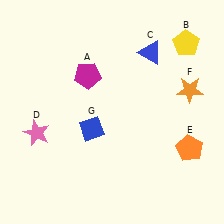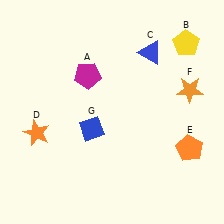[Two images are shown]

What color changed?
The star (D) changed from pink in Image 1 to orange in Image 2.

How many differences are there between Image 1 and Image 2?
There is 1 difference between the two images.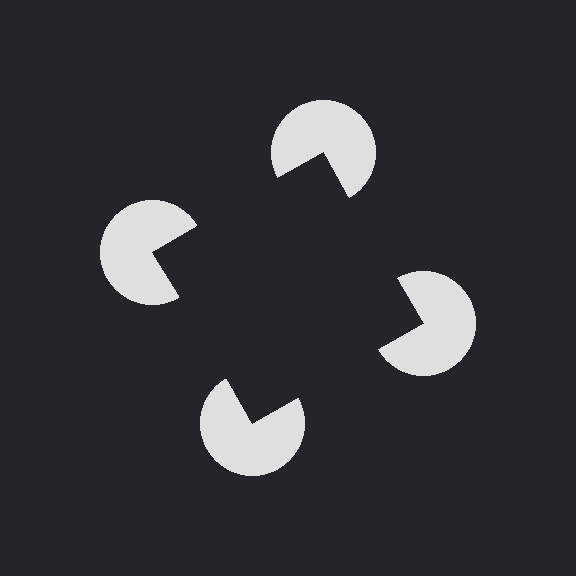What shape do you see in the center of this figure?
An illusory square — its edges are inferred from the aligned wedge cuts in the pac-man discs, not physically drawn.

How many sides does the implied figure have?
4 sides.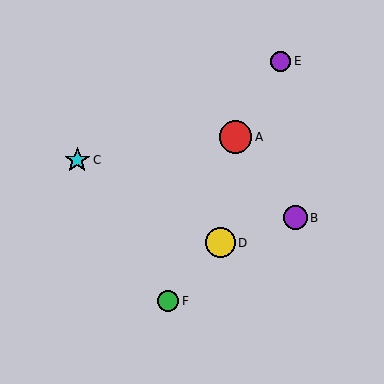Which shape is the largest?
The red circle (labeled A) is the largest.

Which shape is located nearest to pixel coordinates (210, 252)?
The yellow circle (labeled D) at (220, 243) is nearest to that location.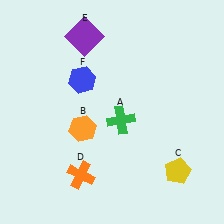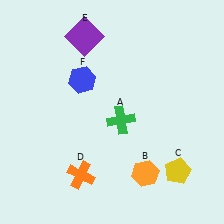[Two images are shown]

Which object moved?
The orange hexagon (B) moved right.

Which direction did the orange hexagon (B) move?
The orange hexagon (B) moved right.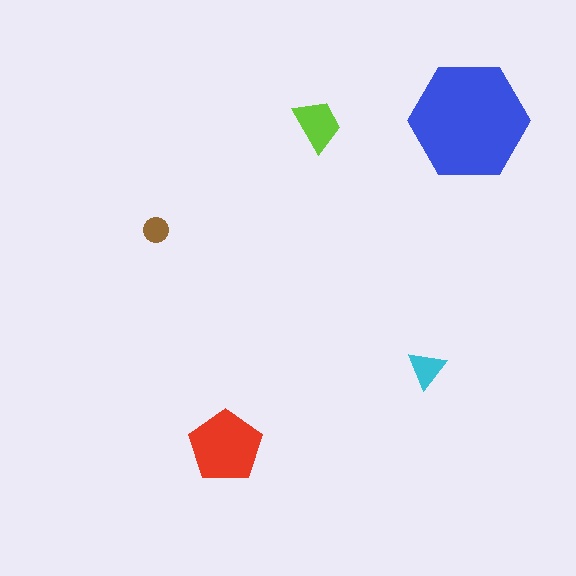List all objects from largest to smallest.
The blue hexagon, the red pentagon, the lime trapezoid, the cyan triangle, the brown circle.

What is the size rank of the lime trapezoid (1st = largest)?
3rd.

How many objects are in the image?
There are 5 objects in the image.